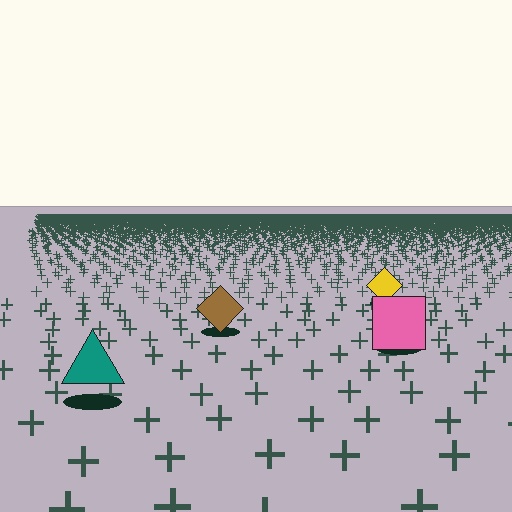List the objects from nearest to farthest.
From nearest to farthest: the teal triangle, the pink square, the brown diamond, the yellow diamond.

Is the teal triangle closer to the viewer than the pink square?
Yes. The teal triangle is closer — you can tell from the texture gradient: the ground texture is coarser near it.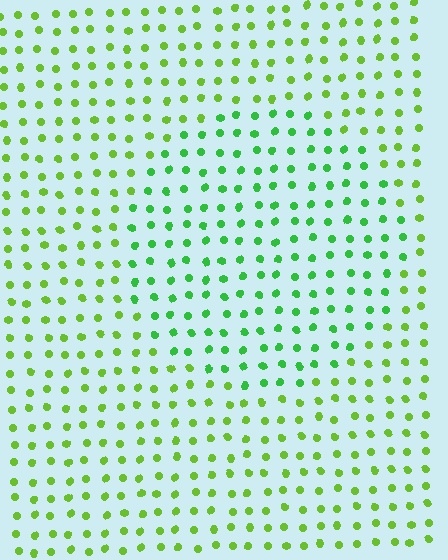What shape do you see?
I see a circle.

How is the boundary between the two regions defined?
The boundary is defined purely by a slight shift in hue (about 30 degrees). Spacing, size, and orientation are identical on both sides.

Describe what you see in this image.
The image is filled with small lime elements in a uniform arrangement. A circle-shaped region is visible where the elements are tinted to a slightly different hue, forming a subtle color boundary.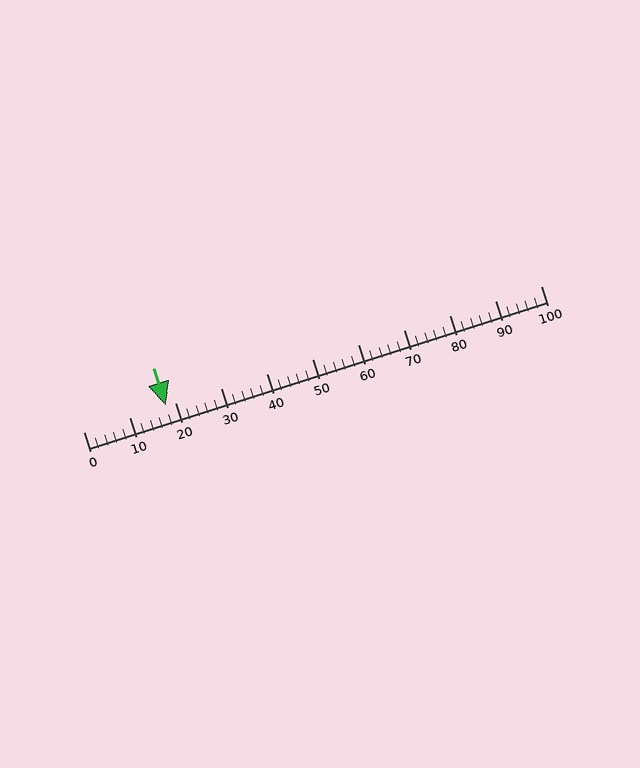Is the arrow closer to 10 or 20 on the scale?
The arrow is closer to 20.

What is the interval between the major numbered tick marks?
The major tick marks are spaced 10 units apart.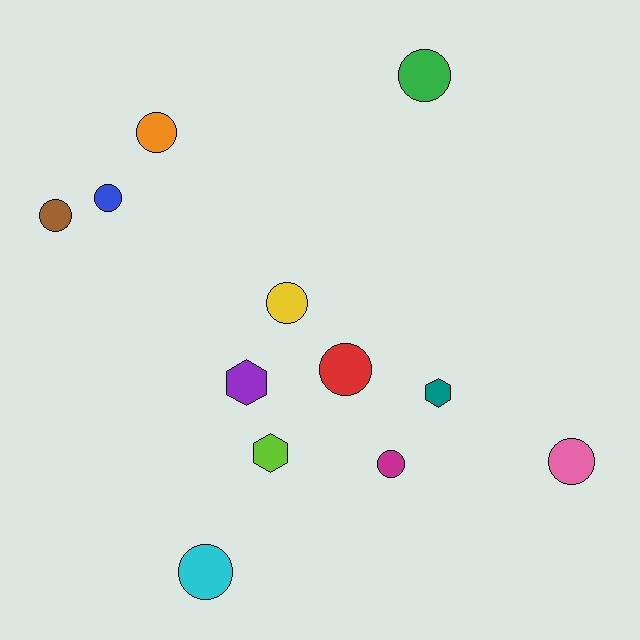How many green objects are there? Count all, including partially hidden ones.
There is 1 green object.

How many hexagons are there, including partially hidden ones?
There are 3 hexagons.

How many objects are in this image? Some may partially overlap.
There are 12 objects.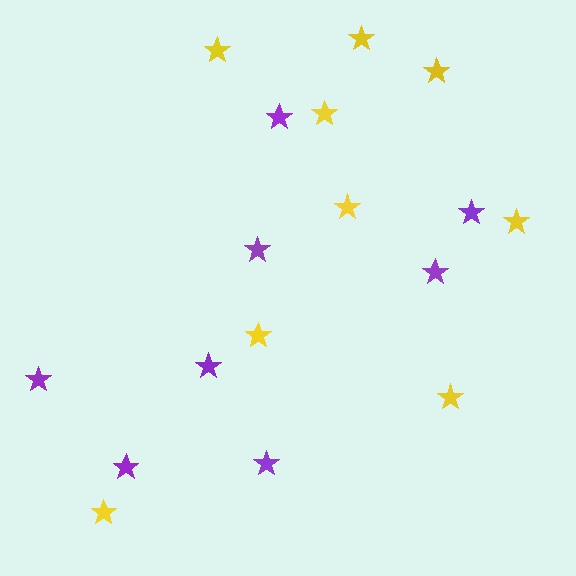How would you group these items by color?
There are 2 groups: one group of yellow stars (9) and one group of purple stars (8).